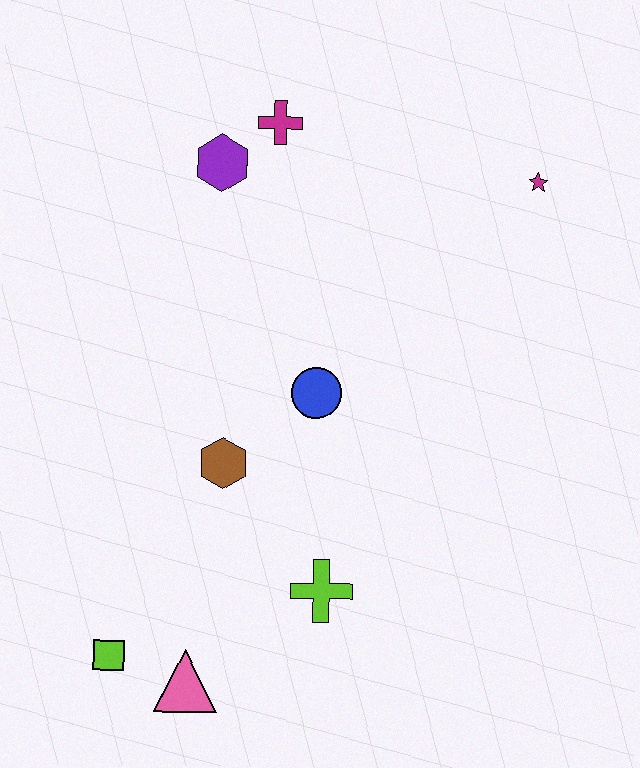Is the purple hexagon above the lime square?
Yes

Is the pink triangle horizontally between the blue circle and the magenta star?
No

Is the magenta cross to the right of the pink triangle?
Yes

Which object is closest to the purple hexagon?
The magenta cross is closest to the purple hexagon.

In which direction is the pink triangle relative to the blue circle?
The pink triangle is below the blue circle.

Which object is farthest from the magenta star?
The lime square is farthest from the magenta star.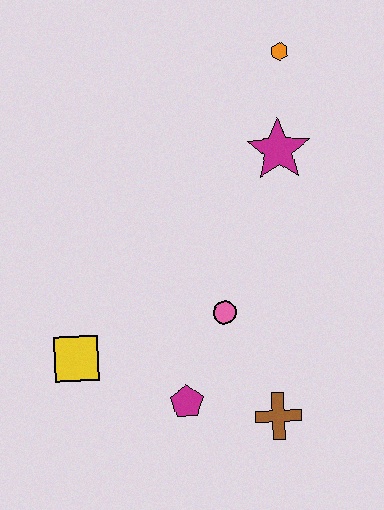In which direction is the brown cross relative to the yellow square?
The brown cross is to the right of the yellow square.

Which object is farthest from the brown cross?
The orange hexagon is farthest from the brown cross.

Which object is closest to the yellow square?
The magenta pentagon is closest to the yellow square.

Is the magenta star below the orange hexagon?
Yes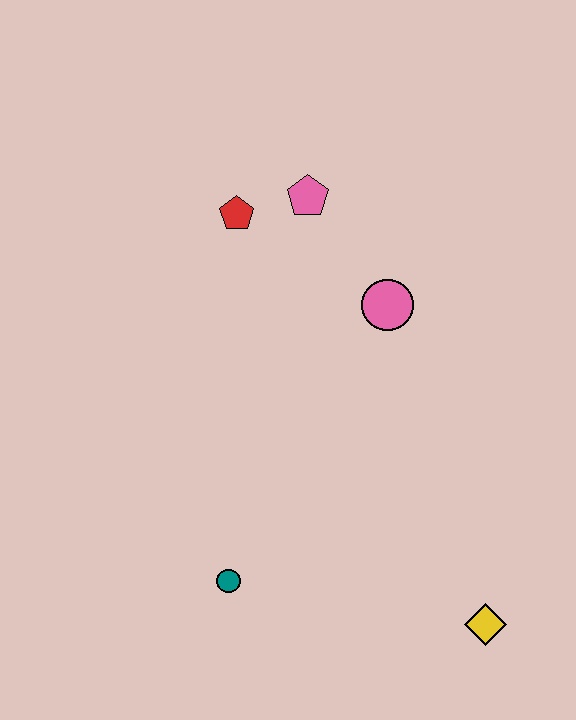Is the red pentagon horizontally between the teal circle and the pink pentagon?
Yes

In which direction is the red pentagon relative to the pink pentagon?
The red pentagon is to the left of the pink pentagon.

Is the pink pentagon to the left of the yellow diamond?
Yes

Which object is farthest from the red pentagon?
The yellow diamond is farthest from the red pentagon.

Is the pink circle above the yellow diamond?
Yes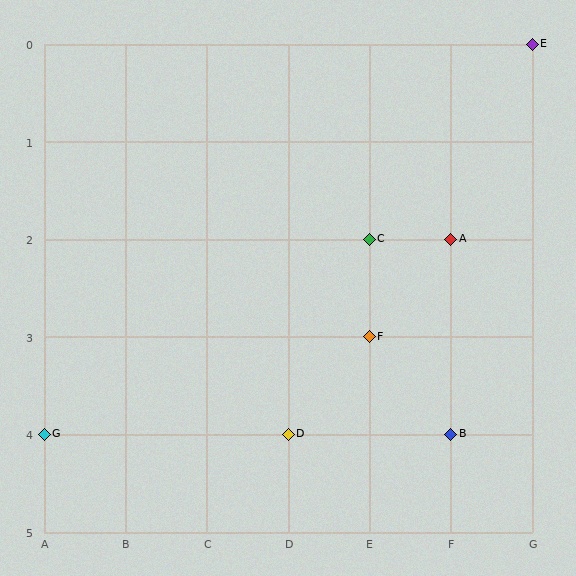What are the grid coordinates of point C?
Point C is at grid coordinates (E, 2).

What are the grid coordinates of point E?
Point E is at grid coordinates (G, 0).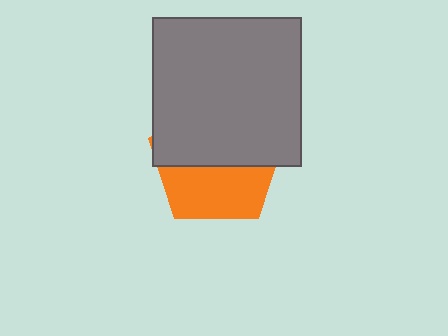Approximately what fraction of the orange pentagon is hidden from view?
Roughly 57% of the orange pentagon is hidden behind the gray square.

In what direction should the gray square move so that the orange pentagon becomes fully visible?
The gray square should move up. That is the shortest direction to clear the overlap and leave the orange pentagon fully visible.